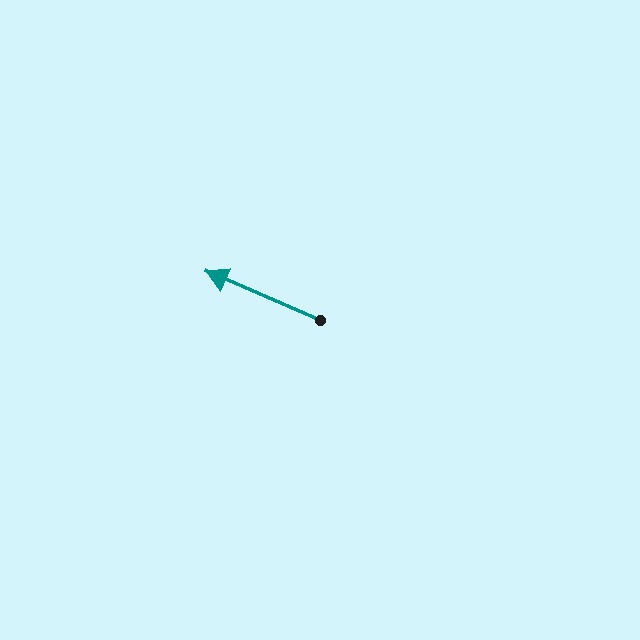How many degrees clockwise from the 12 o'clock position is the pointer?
Approximately 293 degrees.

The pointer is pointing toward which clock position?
Roughly 10 o'clock.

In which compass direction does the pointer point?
Northwest.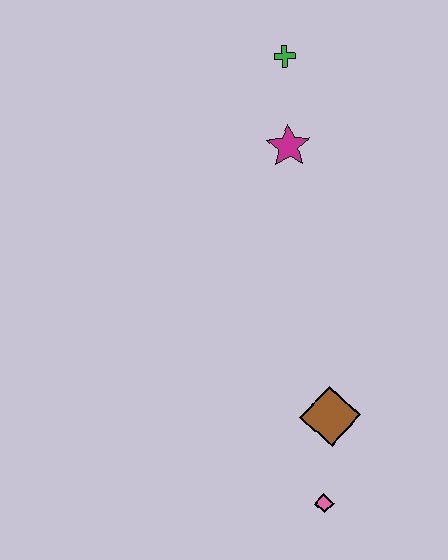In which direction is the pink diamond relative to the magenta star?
The pink diamond is below the magenta star.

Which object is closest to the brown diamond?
The pink diamond is closest to the brown diamond.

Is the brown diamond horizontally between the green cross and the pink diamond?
No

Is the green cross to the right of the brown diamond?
No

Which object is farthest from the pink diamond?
The green cross is farthest from the pink diamond.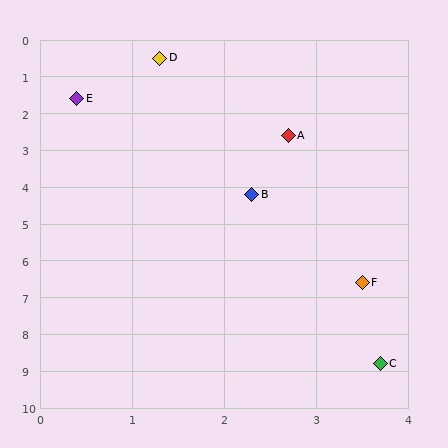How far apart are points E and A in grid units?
Points E and A are about 2.5 grid units apart.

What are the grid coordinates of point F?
Point F is at approximately (3.5, 6.6).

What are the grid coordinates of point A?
Point A is at approximately (2.7, 2.6).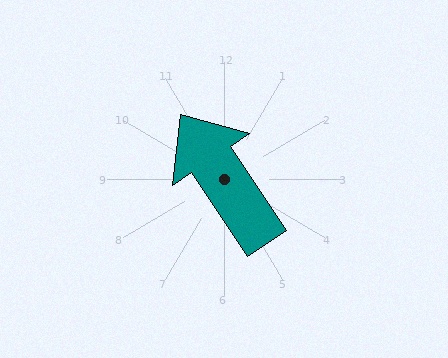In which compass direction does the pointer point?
Northwest.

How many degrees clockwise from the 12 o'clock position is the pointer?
Approximately 326 degrees.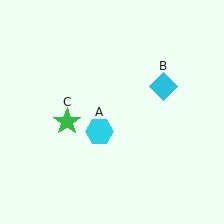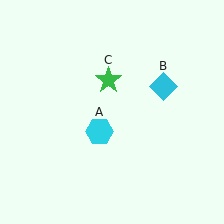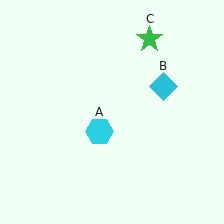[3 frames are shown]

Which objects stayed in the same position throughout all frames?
Cyan hexagon (object A) and cyan diamond (object B) remained stationary.